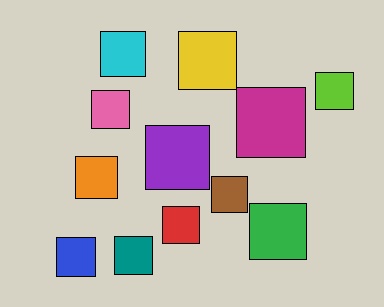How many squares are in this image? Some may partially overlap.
There are 12 squares.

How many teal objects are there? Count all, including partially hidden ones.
There is 1 teal object.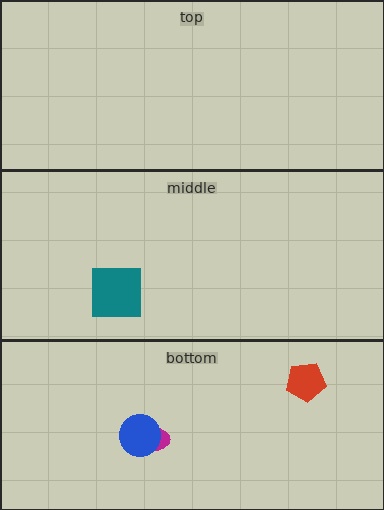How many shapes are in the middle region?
1.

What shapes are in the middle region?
The teal square.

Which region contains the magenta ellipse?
The bottom region.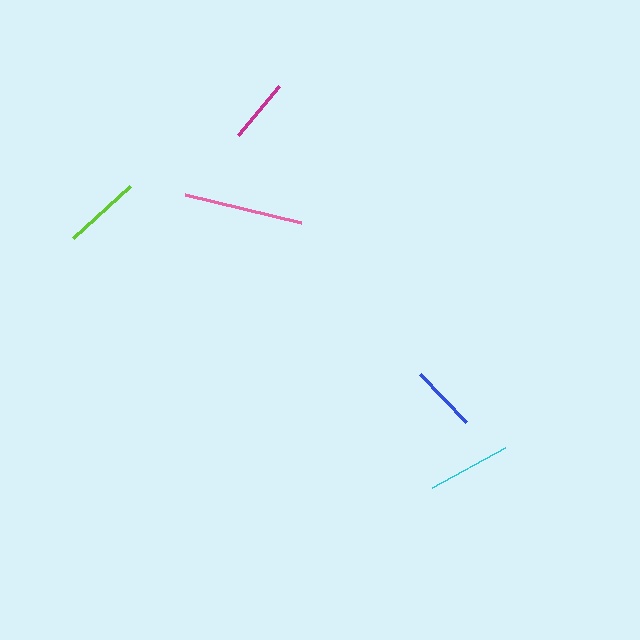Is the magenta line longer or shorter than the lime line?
The lime line is longer than the magenta line.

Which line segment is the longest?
The pink line is the longest at approximately 120 pixels.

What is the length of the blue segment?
The blue segment is approximately 66 pixels long.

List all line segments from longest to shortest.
From longest to shortest: pink, cyan, lime, blue, magenta.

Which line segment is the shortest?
The magenta line is the shortest at approximately 64 pixels.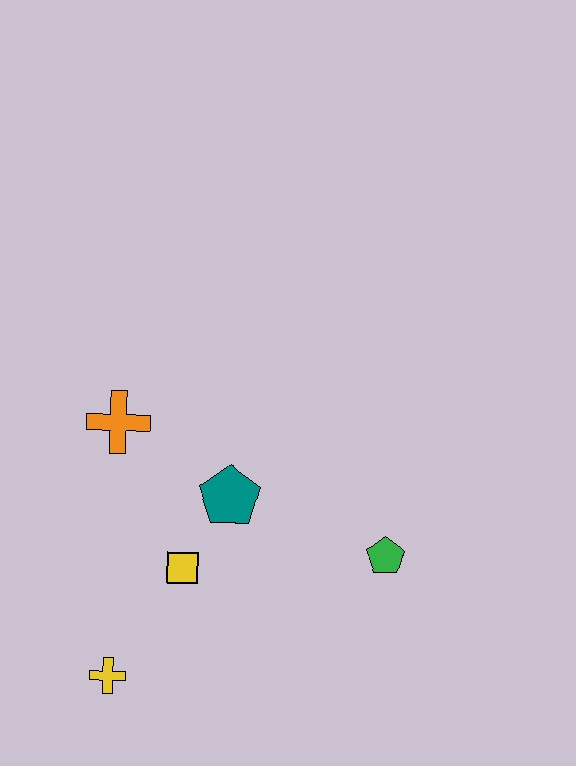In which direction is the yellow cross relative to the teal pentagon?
The yellow cross is below the teal pentagon.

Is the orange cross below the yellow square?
No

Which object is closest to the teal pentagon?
The yellow square is closest to the teal pentagon.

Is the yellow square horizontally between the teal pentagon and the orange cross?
Yes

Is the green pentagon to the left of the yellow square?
No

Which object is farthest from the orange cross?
The green pentagon is farthest from the orange cross.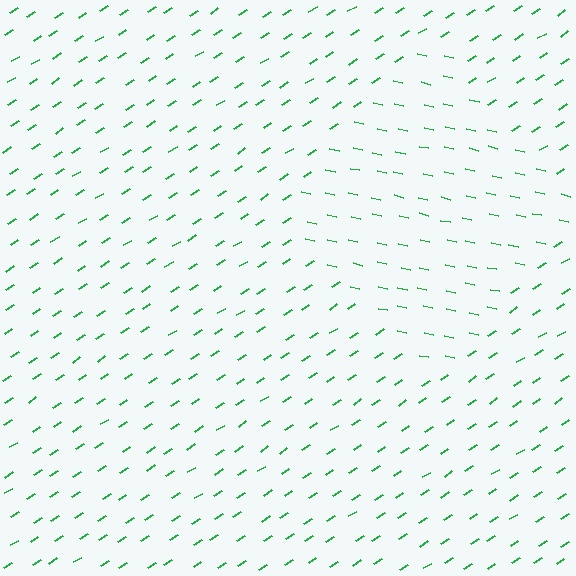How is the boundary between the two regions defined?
The boundary is defined purely by a change in line orientation (approximately 45 degrees difference). All lines are the same color and thickness.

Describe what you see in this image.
The image is filled with small green line segments. A diamond region in the image has lines oriented differently from the surrounding lines, creating a visible texture boundary.